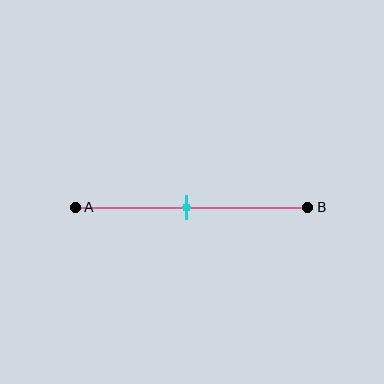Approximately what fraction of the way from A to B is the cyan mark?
The cyan mark is approximately 50% of the way from A to B.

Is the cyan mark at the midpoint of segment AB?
Yes, the mark is approximately at the midpoint.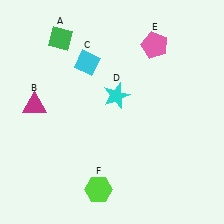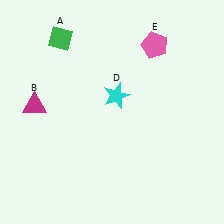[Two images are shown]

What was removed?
The cyan diamond (C), the lime hexagon (F) were removed in Image 2.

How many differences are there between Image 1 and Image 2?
There are 2 differences between the two images.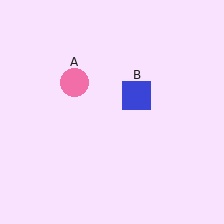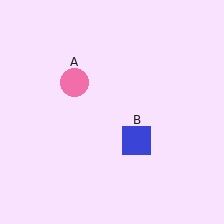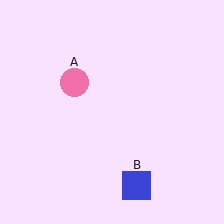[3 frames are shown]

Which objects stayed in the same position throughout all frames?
Pink circle (object A) remained stationary.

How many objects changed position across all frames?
1 object changed position: blue square (object B).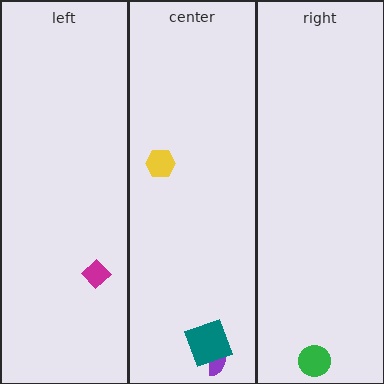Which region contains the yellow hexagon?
The center region.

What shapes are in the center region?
The yellow hexagon, the purple semicircle, the teal square.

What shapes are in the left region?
The magenta diamond.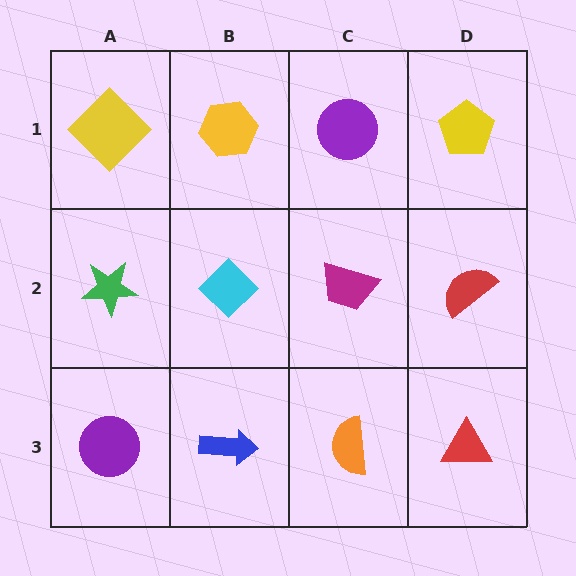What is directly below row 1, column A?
A green star.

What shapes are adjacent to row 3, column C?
A magenta trapezoid (row 2, column C), a blue arrow (row 3, column B), a red triangle (row 3, column D).